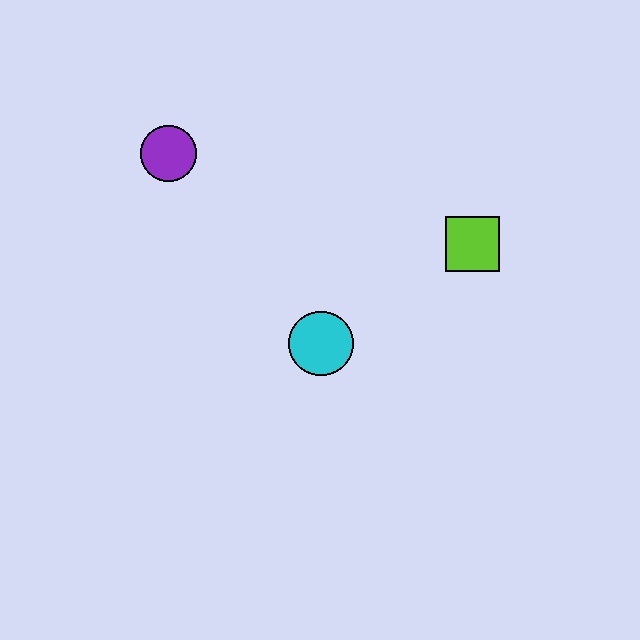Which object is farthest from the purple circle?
The lime square is farthest from the purple circle.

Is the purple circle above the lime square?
Yes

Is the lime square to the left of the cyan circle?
No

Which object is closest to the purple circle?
The cyan circle is closest to the purple circle.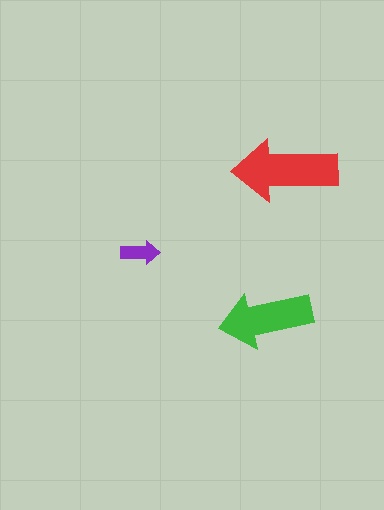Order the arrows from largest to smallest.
the red one, the green one, the purple one.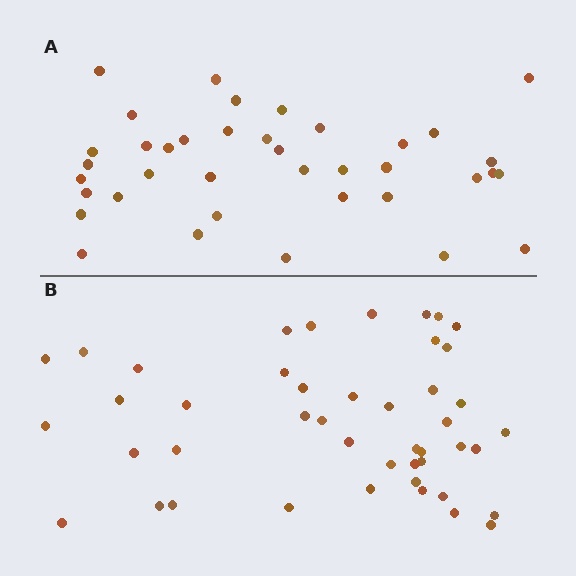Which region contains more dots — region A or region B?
Region B (the bottom region) has more dots.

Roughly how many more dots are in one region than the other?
Region B has roughly 8 or so more dots than region A.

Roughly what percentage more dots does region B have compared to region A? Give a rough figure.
About 20% more.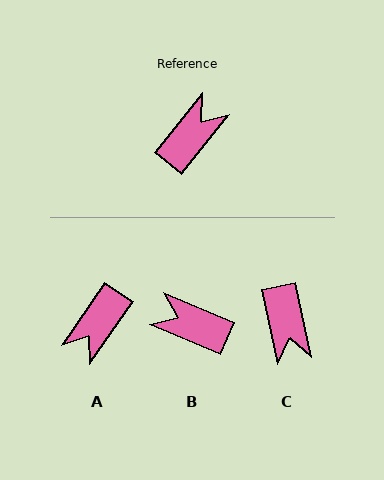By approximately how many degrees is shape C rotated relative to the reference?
Approximately 129 degrees clockwise.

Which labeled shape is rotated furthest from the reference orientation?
A, about 176 degrees away.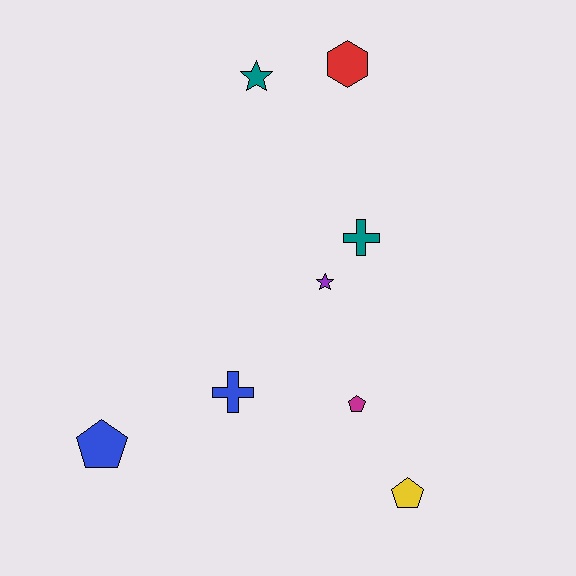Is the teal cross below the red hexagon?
Yes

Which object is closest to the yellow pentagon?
The magenta pentagon is closest to the yellow pentagon.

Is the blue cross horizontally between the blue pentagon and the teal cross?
Yes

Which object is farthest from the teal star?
The yellow pentagon is farthest from the teal star.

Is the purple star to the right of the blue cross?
Yes